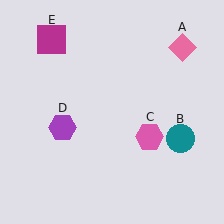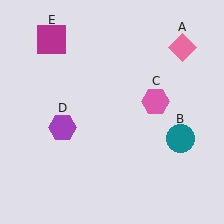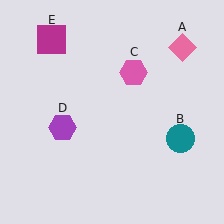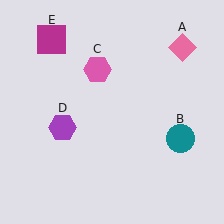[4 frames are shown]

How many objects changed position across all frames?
1 object changed position: pink hexagon (object C).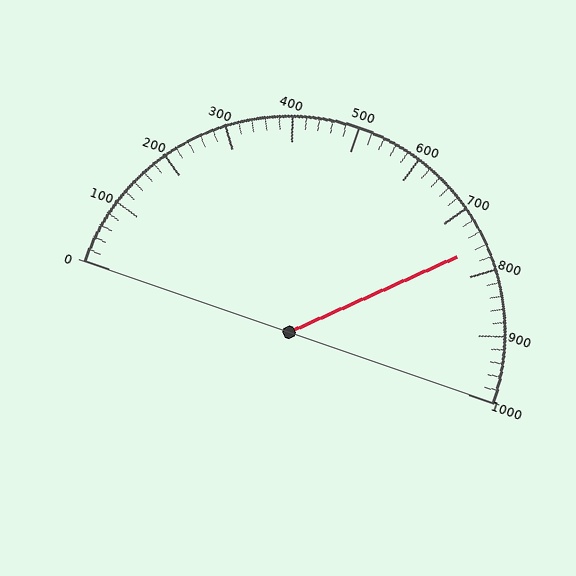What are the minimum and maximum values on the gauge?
The gauge ranges from 0 to 1000.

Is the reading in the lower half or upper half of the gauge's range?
The reading is in the upper half of the range (0 to 1000).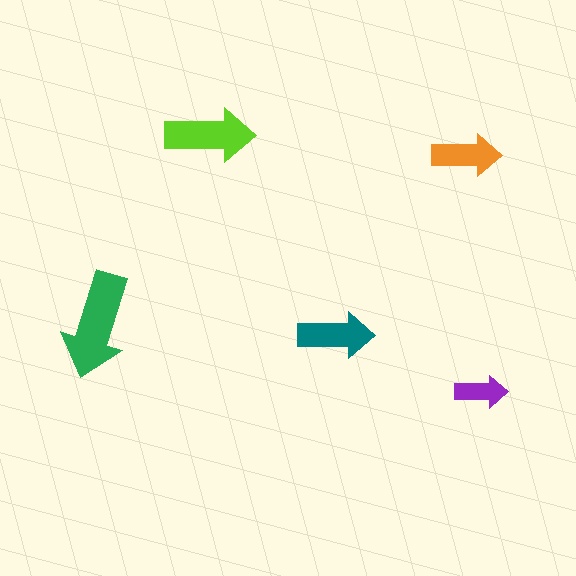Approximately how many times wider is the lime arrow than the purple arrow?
About 1.5 times wider.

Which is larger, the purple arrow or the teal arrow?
The teal one.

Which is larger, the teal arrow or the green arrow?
The green one.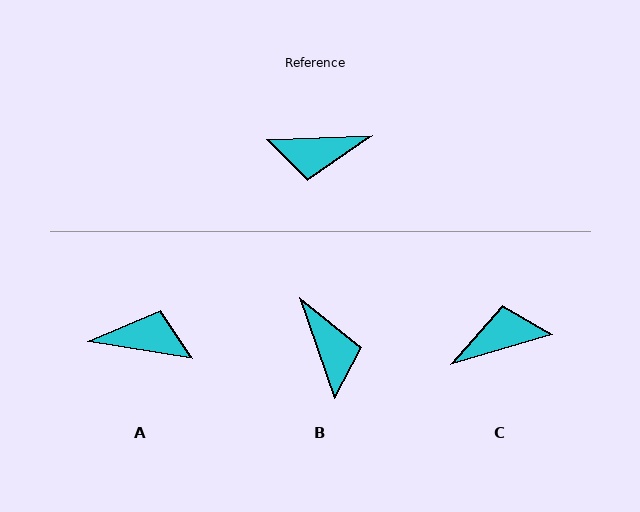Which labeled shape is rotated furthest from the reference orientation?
A, about 169 degrees away.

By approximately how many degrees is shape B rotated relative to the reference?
Approximately 107 degrees counter-clockwise.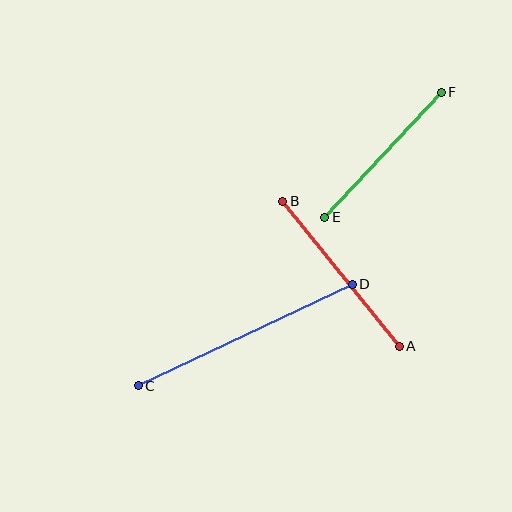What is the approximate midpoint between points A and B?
The midpoint is at approximately (341, 274) pixels.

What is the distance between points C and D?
The distance is approximately 236 pixels.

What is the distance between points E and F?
The distance is approximately 171 pixels.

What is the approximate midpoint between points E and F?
The midpoint is at approximately (383, 155) pixels.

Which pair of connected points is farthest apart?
Points C and D are farthest apart.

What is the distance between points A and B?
The distance is approximately 186 pixels.